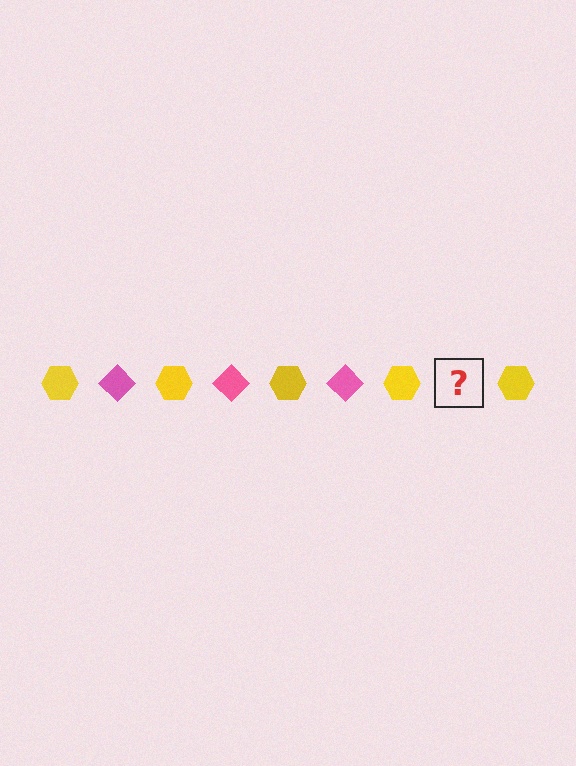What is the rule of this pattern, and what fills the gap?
The rule is that the pattern alternates between yellow hexagon and pink diamond. The gap should be filled with a pink diamond.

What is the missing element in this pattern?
The missing element is a pink diamond.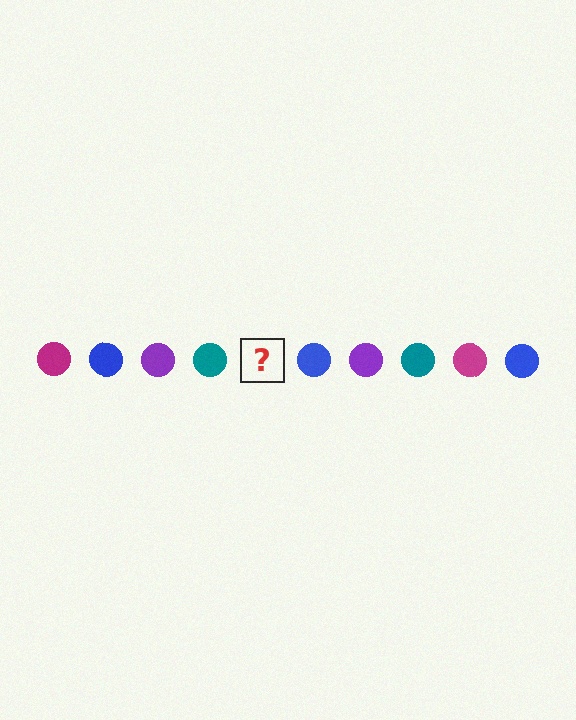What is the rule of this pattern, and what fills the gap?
The rule is that the pattern cycles through magenta, blue, purple, teal circles. The gap should be filled with a magenta circle.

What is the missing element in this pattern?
The missing element is a magenta circle.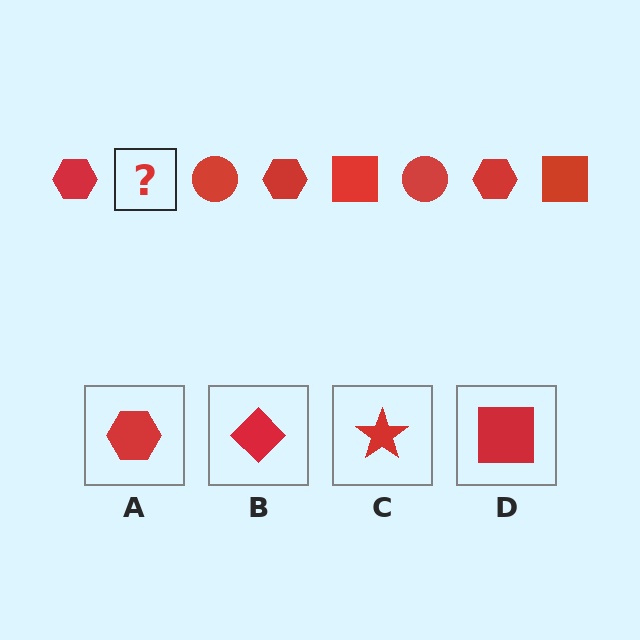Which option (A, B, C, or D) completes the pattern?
D.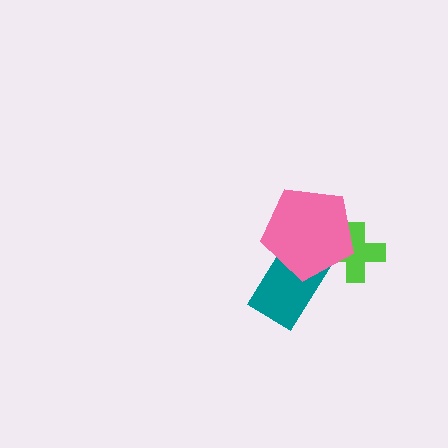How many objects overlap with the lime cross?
1 object overlaps with the lime cross.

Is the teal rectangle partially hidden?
Yes, it is partially covered by another shape.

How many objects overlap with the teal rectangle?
1 object overlaps with the teal rectangle.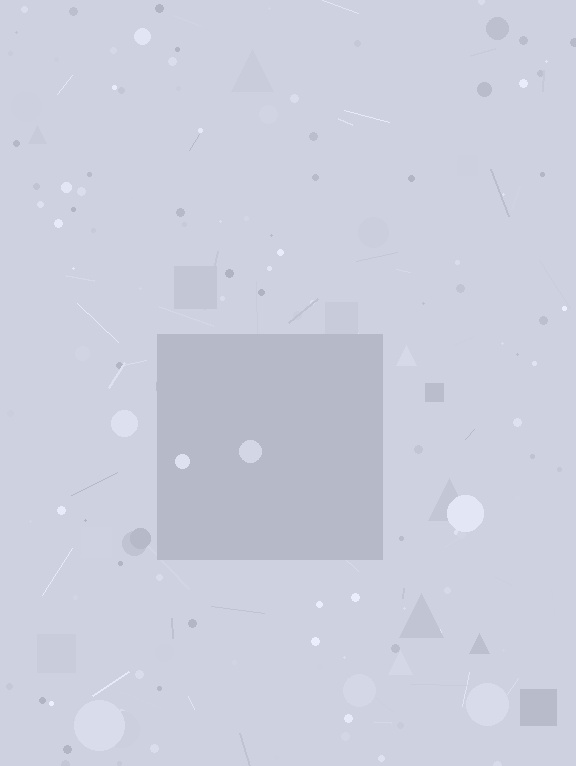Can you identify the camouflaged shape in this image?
The camouflaged shape is a square.